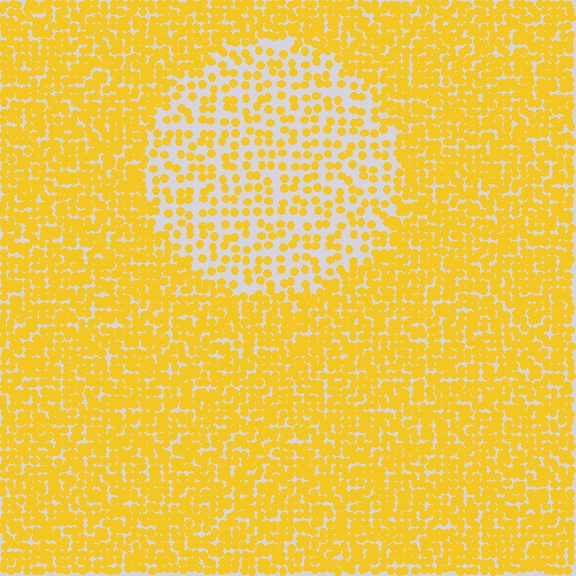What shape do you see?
I see a circle.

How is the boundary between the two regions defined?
The boundary is defined by a change in element density (approximately 2.2x ratio). All elements are the same color, size, and shape.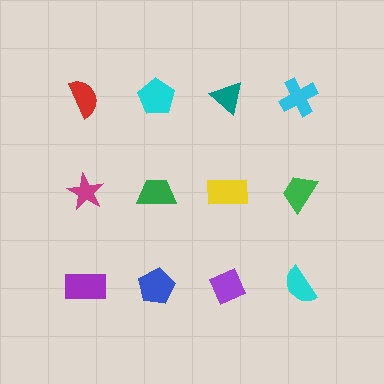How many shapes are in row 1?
4 shapes.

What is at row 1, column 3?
A teal triangle.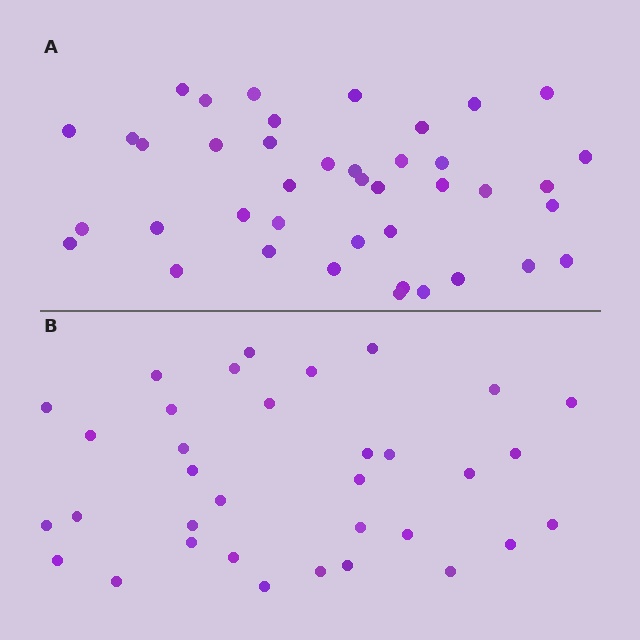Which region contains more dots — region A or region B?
Region A (the top region) has more dots.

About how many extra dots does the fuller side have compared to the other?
Region A has roughly 8 or so more dots than region B.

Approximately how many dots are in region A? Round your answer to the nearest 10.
About 40 dots. (The exact count is 41, which rounds to 40.)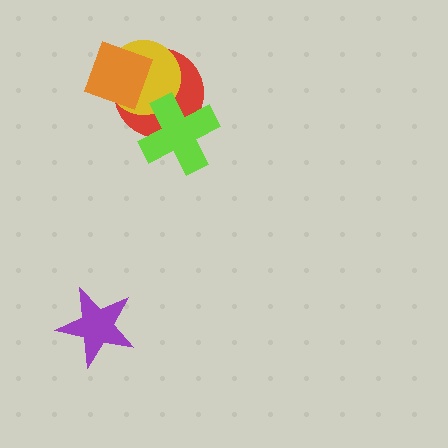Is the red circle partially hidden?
Yes, it is partially covered by another shape.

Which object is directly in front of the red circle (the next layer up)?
The yellow circle is directly in front of the red circle.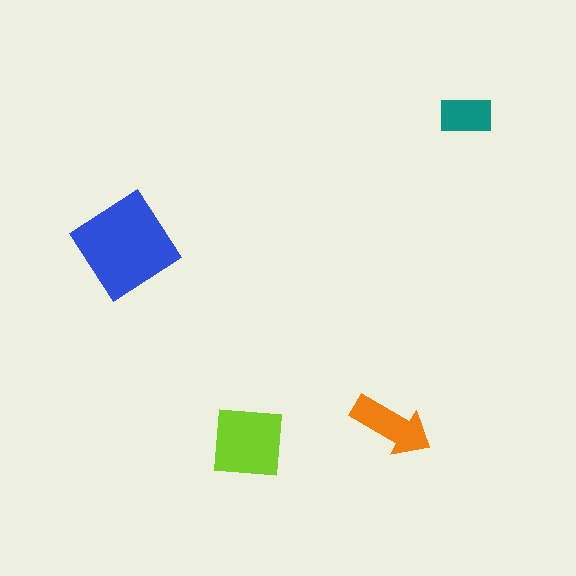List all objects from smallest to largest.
The teal rectangle, the orange arrow, the lime square, the blue diamond.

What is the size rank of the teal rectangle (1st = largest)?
4th.